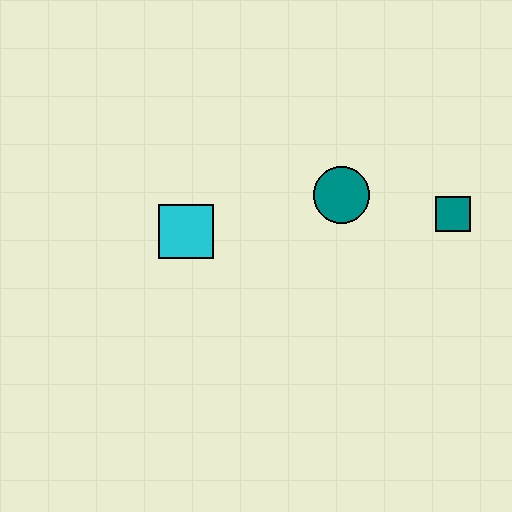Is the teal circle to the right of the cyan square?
Yes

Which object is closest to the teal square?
The teal circle is closest to the teal square.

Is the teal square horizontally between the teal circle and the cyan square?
No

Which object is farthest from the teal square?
The cyan square is farthest from the teal square.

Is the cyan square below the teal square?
Yes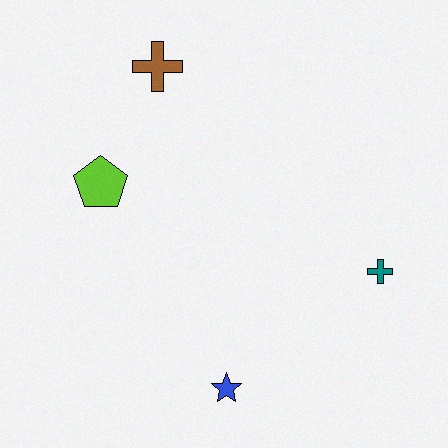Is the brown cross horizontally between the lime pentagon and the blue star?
Yes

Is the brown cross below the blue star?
No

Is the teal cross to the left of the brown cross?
No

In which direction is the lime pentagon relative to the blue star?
The lime pentagon is above the blue star.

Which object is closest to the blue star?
The teal cross is closest to the blue star.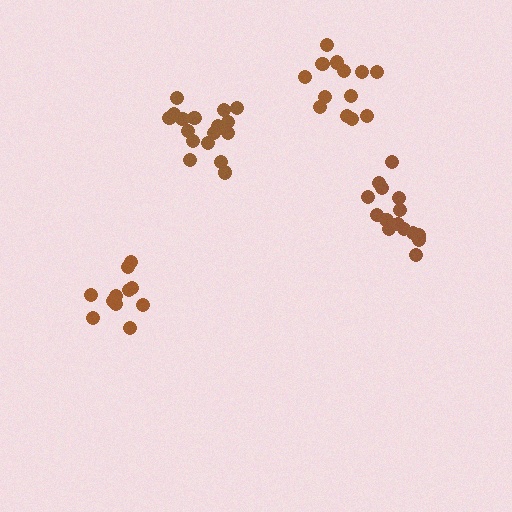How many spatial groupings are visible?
There are 4 spatial groupings.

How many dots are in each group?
Group 1: 13 dots, Group 2: 17 dots, Group 3: 17 dots, Group 4: 11 dots (58 total).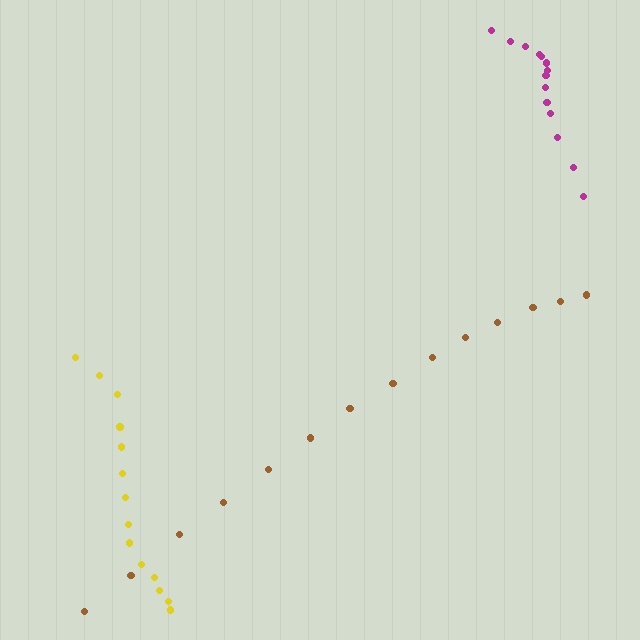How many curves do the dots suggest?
There are 3 distinct paths.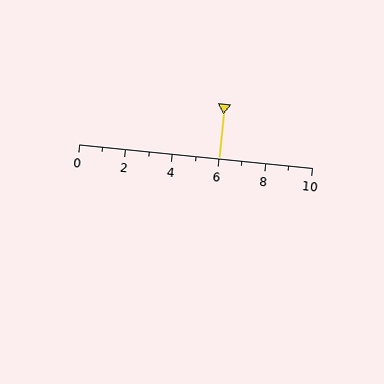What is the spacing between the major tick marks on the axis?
The major ticks are spaced 2 apart.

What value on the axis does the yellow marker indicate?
The marker indicates approximately 6.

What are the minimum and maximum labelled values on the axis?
The axis runs from 0 to 10.